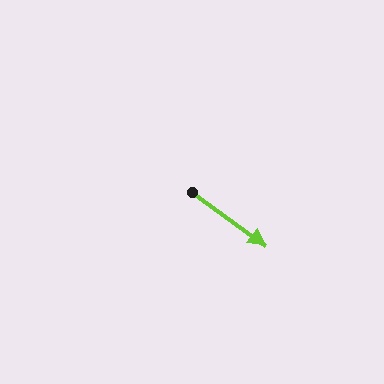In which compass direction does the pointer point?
Southeast.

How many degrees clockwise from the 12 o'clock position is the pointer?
Approximately 126 degrees.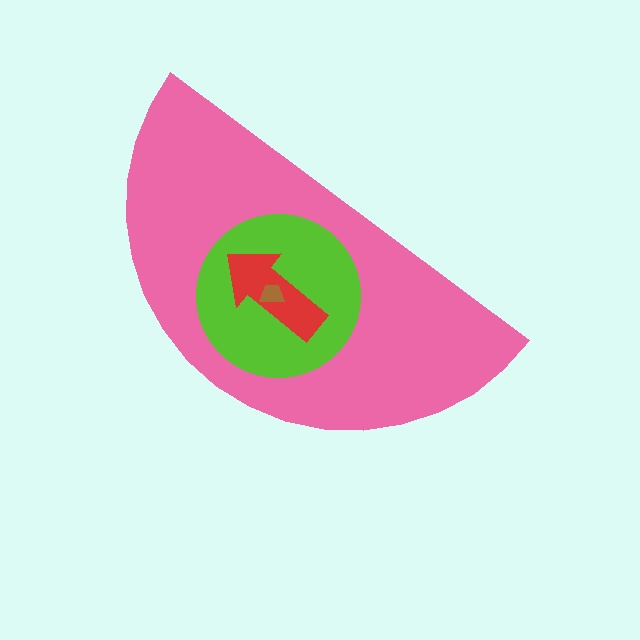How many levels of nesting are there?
4.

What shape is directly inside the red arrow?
The brown trapezoid.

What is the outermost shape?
The pink semicircle.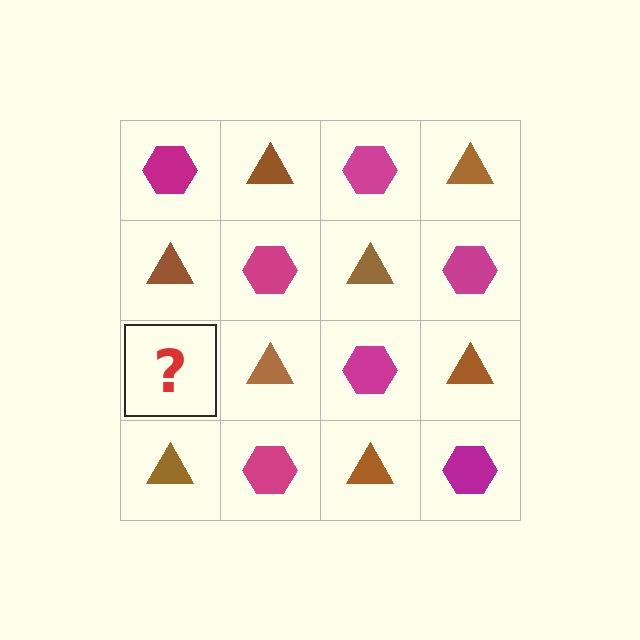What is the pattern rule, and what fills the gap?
The rule is that it alternates magenta hexagon and brown triangle in a checkerboard pattern. The gap should be filled with a magenta hexagon.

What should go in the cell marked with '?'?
The missing cell should contain a magenta hexagon.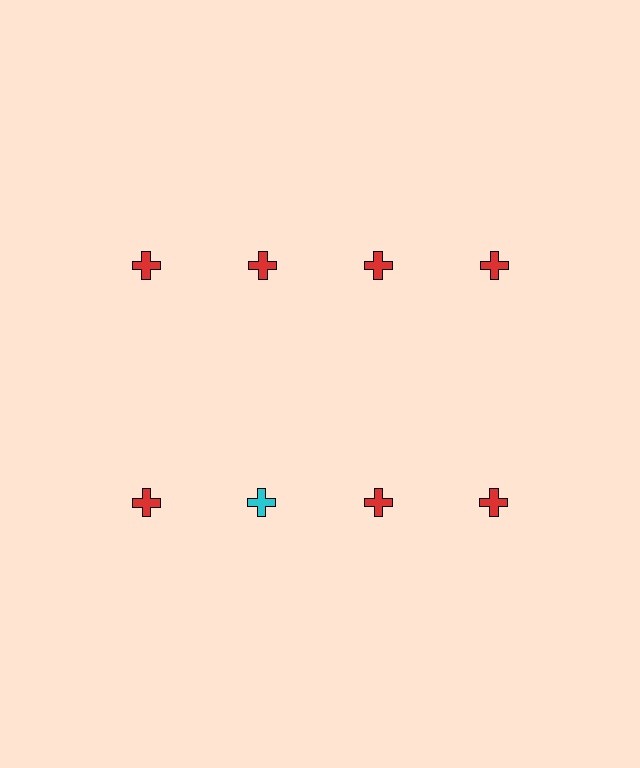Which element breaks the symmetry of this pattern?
The cyan cross in the second row, second from left column breaks the symmetry. All other shapes are red crosses.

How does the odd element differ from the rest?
It has a different color: cyan instead of red.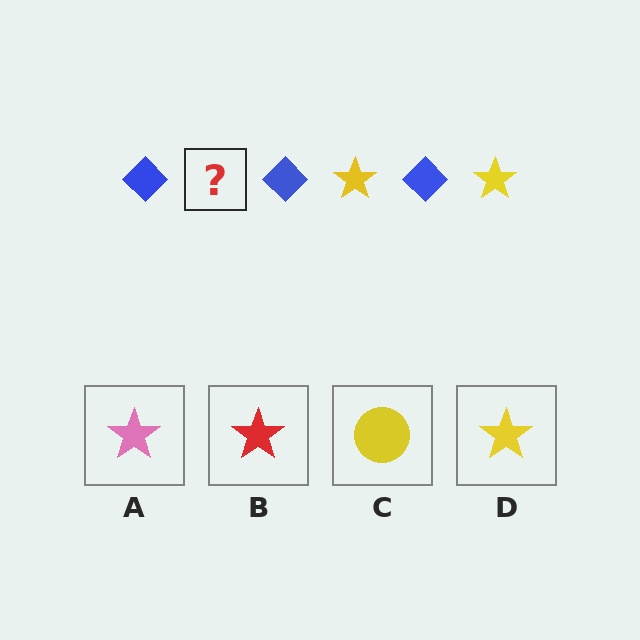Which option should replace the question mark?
Option D.